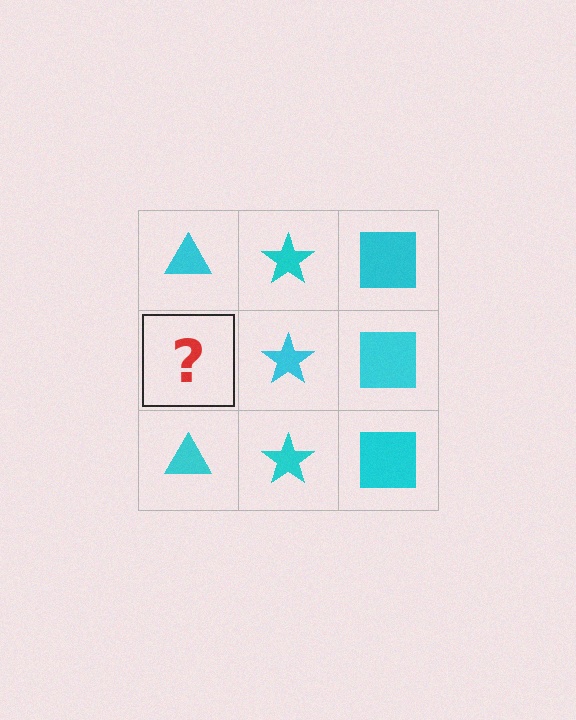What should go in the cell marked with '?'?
The missing cell should contain a cyan triangle.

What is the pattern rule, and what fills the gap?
The rule is that each column has a consistent shape. The gap should be filled with a cyan triangle.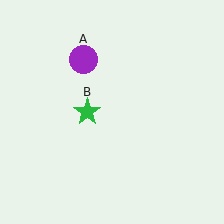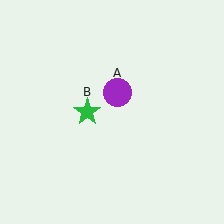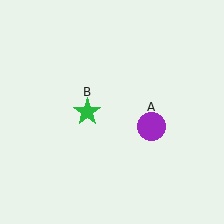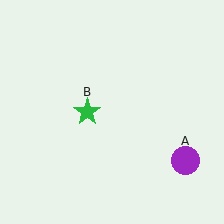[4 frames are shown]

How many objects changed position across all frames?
1 object changed position: purple circle (object A).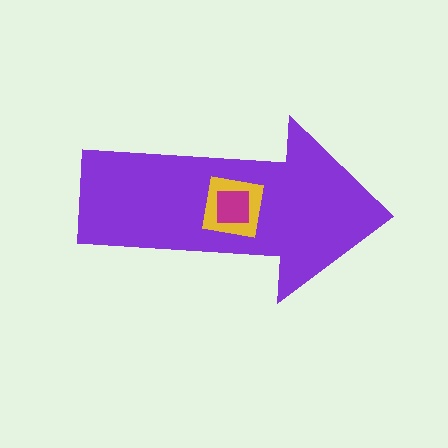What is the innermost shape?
The magenta square.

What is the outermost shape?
The purple arrow.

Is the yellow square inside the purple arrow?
Yes.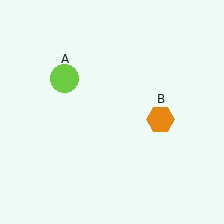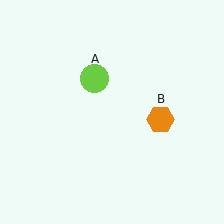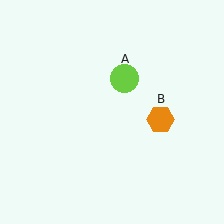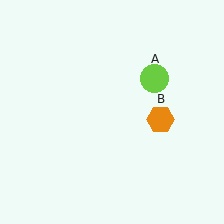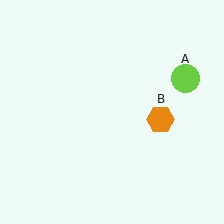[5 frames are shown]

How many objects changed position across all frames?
1 object changed position: lime circle (object A).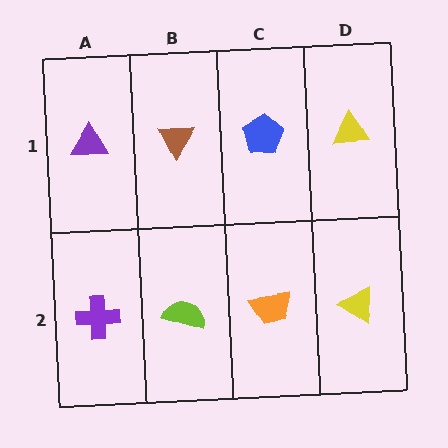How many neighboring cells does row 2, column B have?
3.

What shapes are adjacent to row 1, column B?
A lime semicircle (row 2, column B), a purple triangle (row 1, column A), a blue pentagon (row 1, column C).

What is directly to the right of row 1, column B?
A blue pentagon.